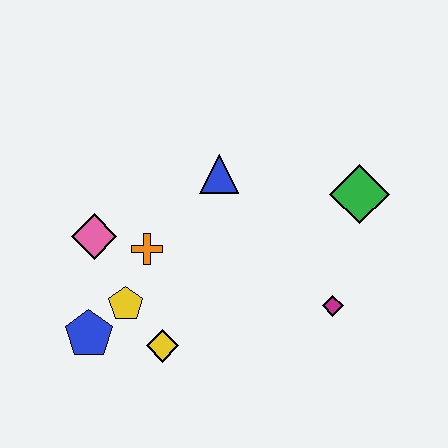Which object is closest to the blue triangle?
The orange cross is closest to the blue triangle.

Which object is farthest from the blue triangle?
The blue pentagon is farthest from the blue triangle.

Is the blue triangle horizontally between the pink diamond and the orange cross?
No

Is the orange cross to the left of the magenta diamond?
Yes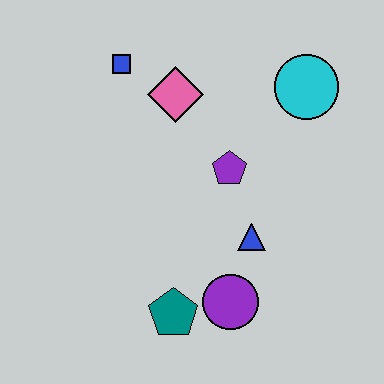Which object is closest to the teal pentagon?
The purple circle is closest to the teal pentagon.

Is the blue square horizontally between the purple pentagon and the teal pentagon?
No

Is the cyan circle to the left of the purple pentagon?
No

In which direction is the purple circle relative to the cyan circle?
The purple circle is below the cyan circle.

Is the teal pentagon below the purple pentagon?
Yes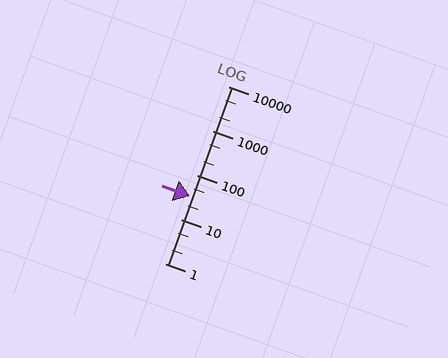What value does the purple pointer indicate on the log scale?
The pointer indicates approximately 33.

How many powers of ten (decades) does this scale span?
The scale spans 4 decades, from 1 to 10000.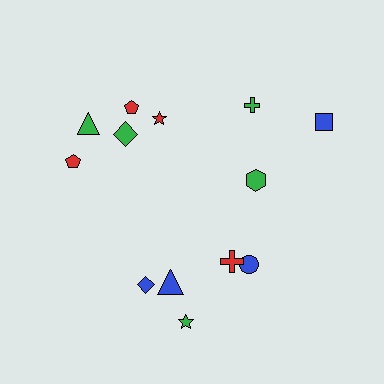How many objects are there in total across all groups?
There are 13 objects.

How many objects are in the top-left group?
There are 5 objects.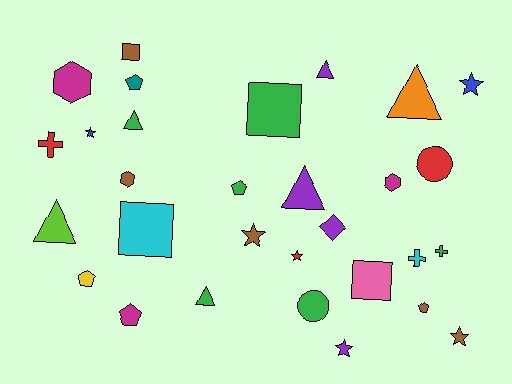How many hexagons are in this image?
There are 3 hexagons.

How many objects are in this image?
There are 30 objects.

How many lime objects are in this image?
There is 1 lime object.